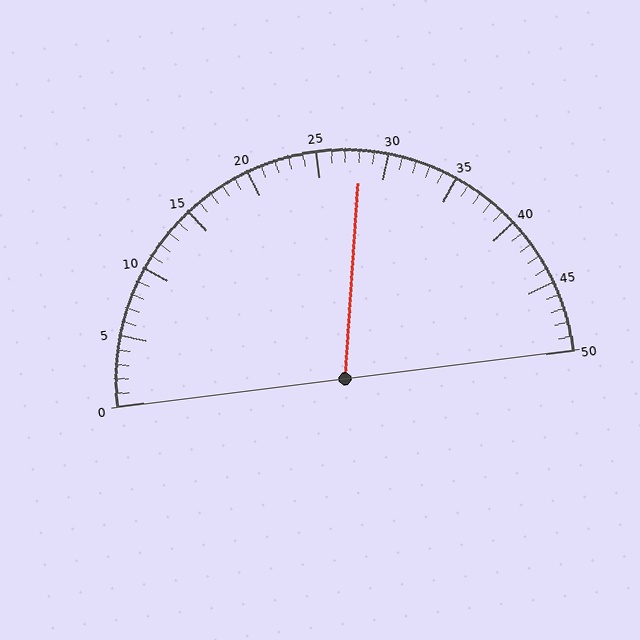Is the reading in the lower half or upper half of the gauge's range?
The reading is in the upper half of the range (0 to 50).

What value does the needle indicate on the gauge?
The needle indicates approximately 28.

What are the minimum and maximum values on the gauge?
The gauge ranges from 0 to 50.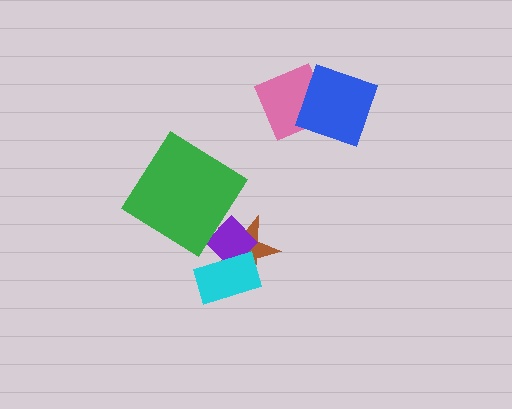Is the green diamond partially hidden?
No, no other shape covers it.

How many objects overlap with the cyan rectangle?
2 objects overlap with the cyan rectangle.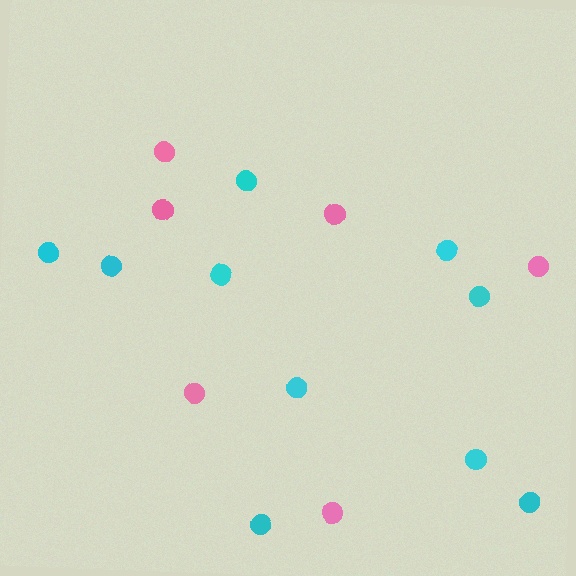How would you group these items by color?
There are 2 groups: one group of pink circles (6) and one group of cyan circles (10).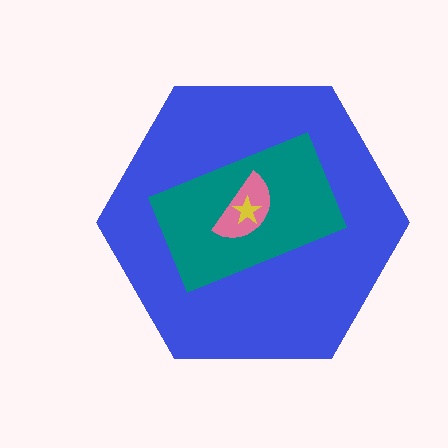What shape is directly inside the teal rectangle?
The pink semicircle.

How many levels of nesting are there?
4.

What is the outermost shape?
The blue hexagon.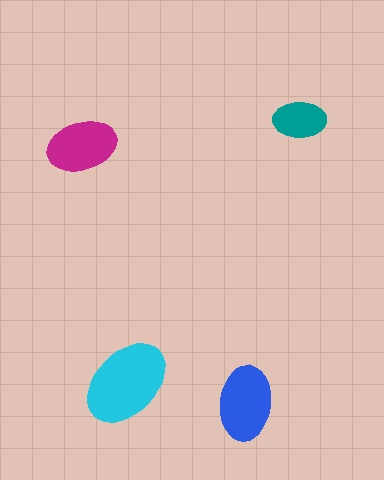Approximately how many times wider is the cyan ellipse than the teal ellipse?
About 1.5 times wider.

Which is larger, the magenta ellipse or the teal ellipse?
The magenta one.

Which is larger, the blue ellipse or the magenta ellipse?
The blue one.